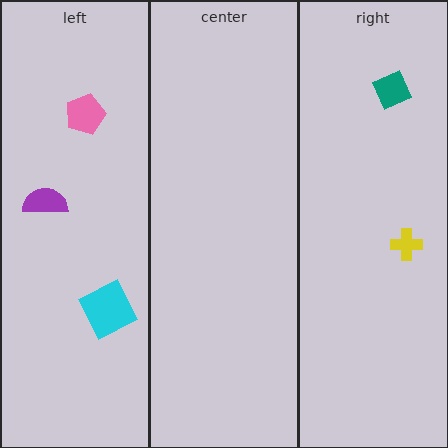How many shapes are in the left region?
3.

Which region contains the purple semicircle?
The left region.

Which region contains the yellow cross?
The right region.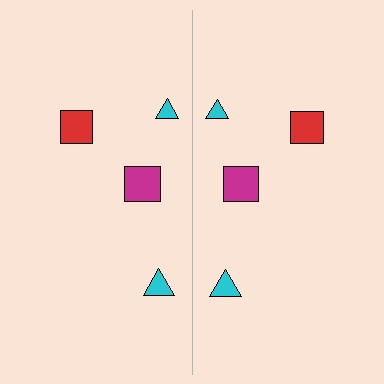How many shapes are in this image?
There are 8 shapes in this image.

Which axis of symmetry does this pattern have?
The pattern has a vertical axis of symmetry running through the center of the image.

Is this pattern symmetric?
Yes, this pattern has bilateral (reflection) symmetry.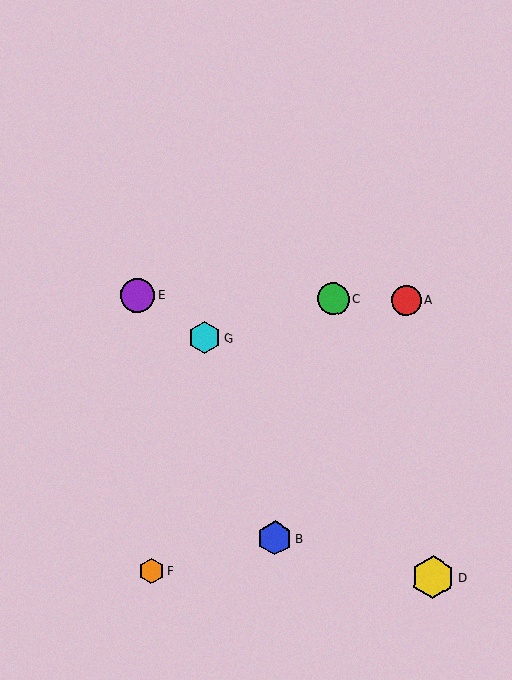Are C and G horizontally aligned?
No, C is at y≈299 and G is at y≈338.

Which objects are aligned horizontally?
Objects A, C, E are aligned horizontally.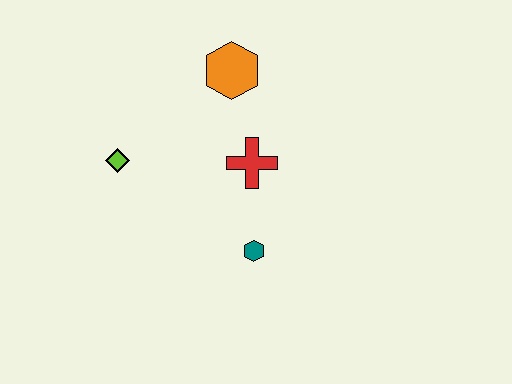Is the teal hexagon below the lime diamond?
Yes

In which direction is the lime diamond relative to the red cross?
The lime diamond is to the left of the red cross.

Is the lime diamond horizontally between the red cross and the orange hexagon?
No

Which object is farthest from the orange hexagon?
The teal hexagon is farthest from the orange hexagon.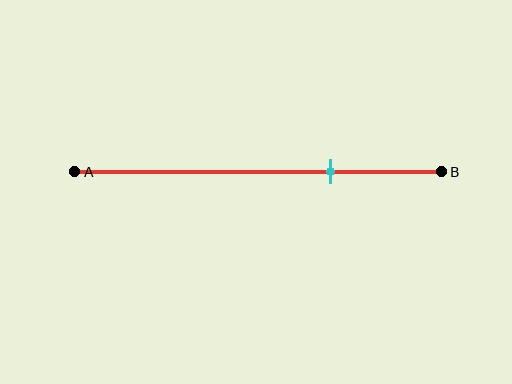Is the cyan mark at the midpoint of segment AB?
No, the mark is at about 70% from A, not at the 50% midpoint.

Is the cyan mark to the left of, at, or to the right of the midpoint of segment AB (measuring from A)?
The cyan mark is to the right of the midpoint of segment AB.